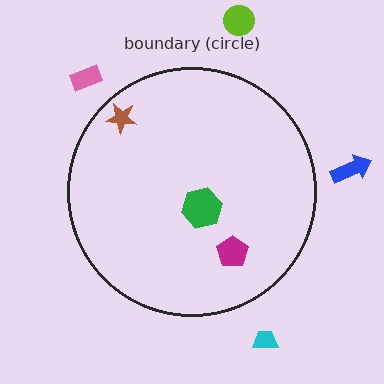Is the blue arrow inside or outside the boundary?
Outside.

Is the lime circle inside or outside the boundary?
Outside.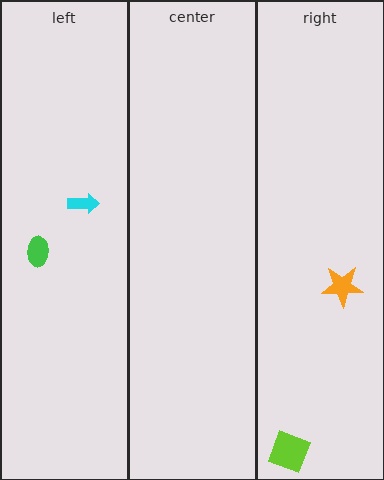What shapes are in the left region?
The green ellipse, the cyan arrow.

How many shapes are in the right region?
2.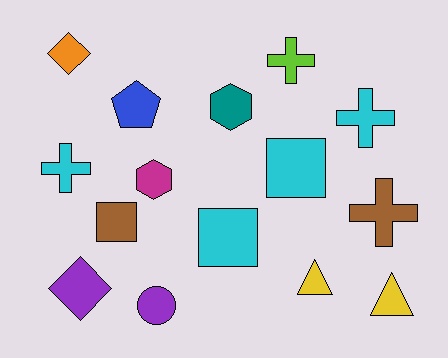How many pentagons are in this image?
There is 1 pentagon.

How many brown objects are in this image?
There are 2 brown objects.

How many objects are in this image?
There are 15 objects.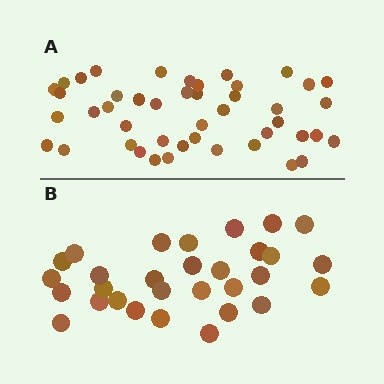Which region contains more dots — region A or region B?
Region A (the top region) has more dots.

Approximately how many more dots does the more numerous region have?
Region A has approximately 15 more dots than region B.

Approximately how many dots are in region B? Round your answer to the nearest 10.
About 30 dots.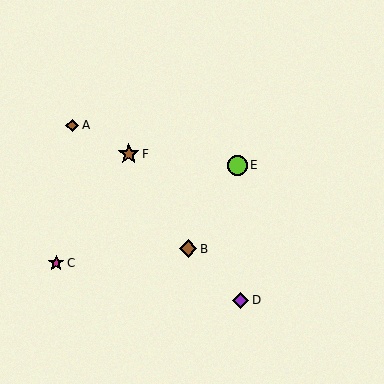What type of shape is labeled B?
Shape B is a brown diamond.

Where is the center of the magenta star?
The center of the magenta star is at (56, 263).